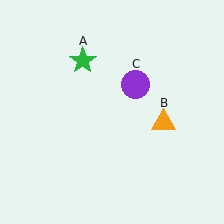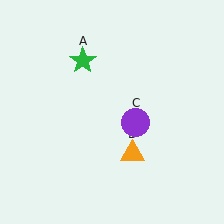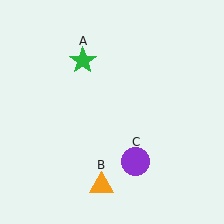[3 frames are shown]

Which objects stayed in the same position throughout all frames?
Green star (object A) remained stationary.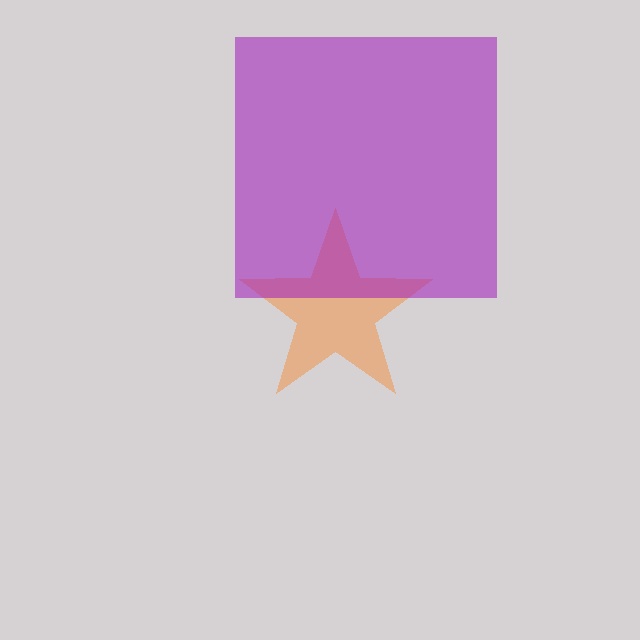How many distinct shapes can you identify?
There are 2 distinct shapes: an orange star, a purple square.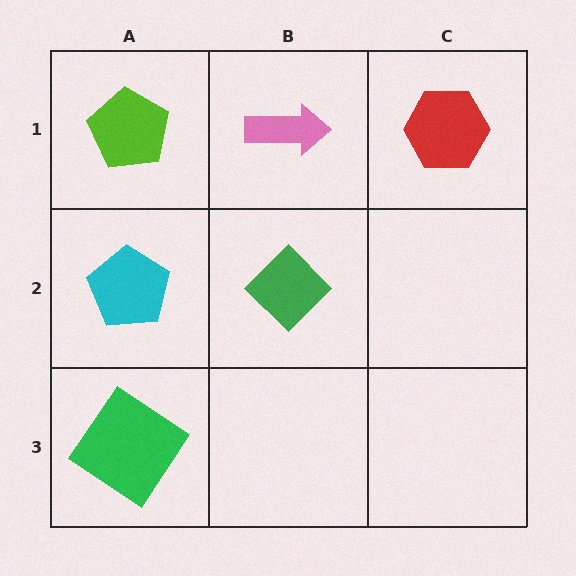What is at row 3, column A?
A green diamond.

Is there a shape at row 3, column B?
No, that cell is empty.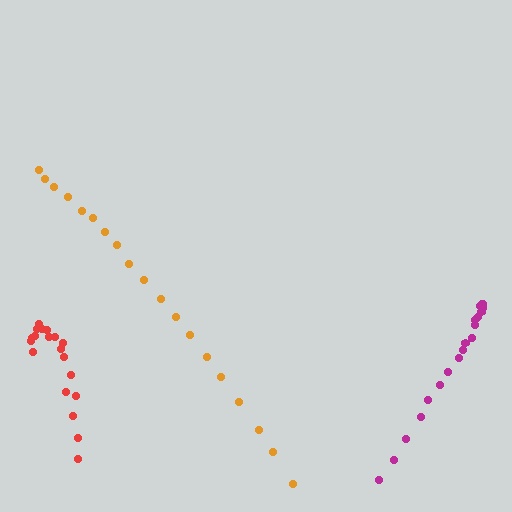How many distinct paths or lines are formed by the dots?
There are 3 distinct paths.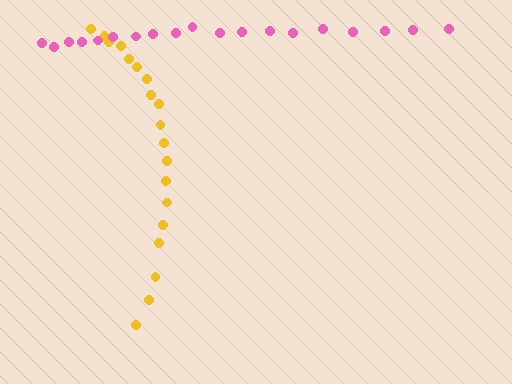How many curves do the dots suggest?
There are 2 distinct paths.